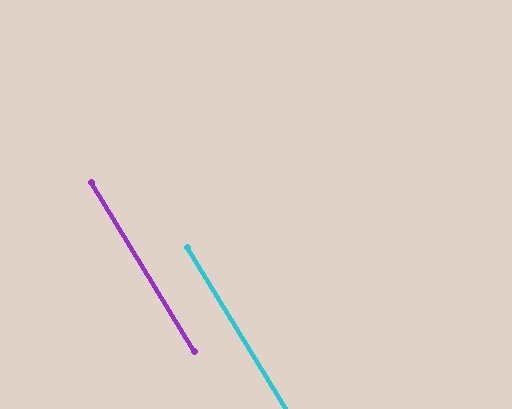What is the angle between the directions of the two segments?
Approximately 0 degrees.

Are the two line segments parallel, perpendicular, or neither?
Parallel — their directions differ by only 0.1°.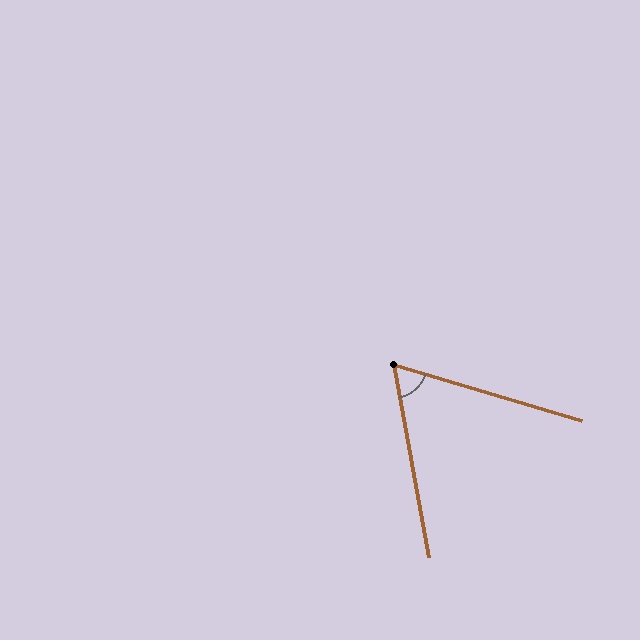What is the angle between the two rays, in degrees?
Approximately 63 degrees.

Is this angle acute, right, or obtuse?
It is acute.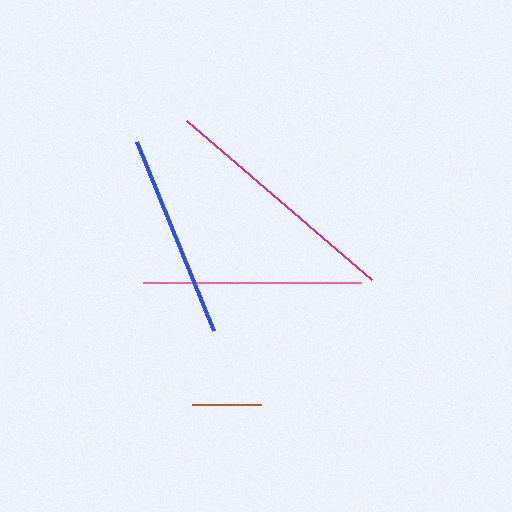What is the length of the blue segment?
The blue segment is approximately 204 pixels long.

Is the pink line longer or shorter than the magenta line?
The magenta line is longer than the pink line.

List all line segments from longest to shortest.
From longest to shortest: magenta, pink, blue, brown.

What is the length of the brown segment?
The brown segment is approximately 69 pixels long.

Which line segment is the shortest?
The brown line is the shortest at approximately 69 pixels.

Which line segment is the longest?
The magenta line is the longest at approximately 244 pixels.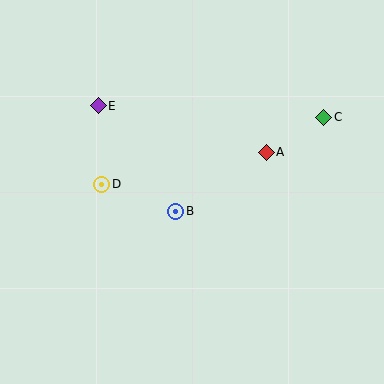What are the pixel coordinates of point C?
Point C is at (324, 117).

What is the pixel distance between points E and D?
The distance between E and D is 79 pixels.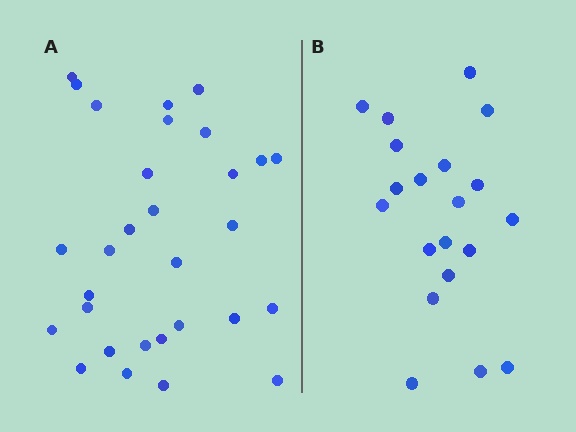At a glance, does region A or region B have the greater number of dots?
Region A (the left region) has more dots.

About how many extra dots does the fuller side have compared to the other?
Region A has roughly 10 or so more dots than region B.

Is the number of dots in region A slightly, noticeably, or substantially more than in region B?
Region A has substantially more. The ratio is roughly 1.5 to 1.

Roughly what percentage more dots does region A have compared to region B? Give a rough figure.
About 50% more.